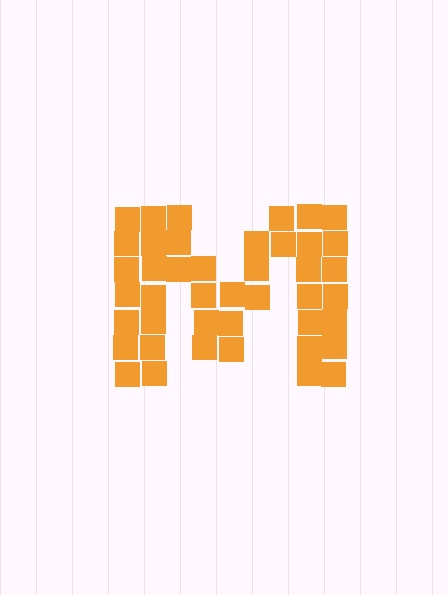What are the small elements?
The small elements are squares.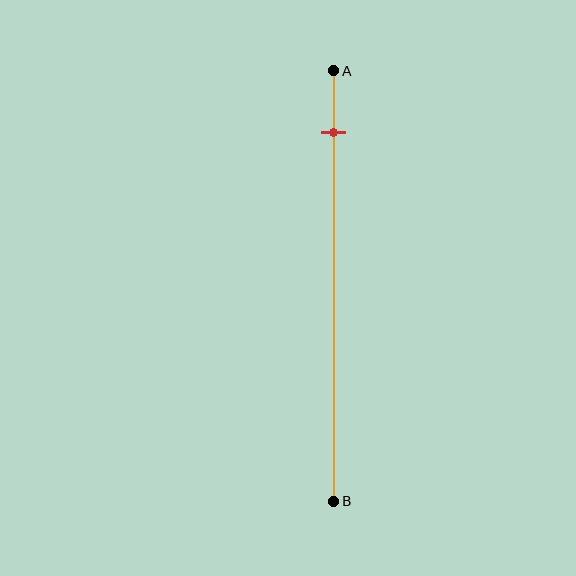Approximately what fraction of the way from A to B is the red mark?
The red mark is approximately 15% of the way from A to B.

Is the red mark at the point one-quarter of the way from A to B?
No, the mark is at about 15% from A, not at the 25% one-quarter point.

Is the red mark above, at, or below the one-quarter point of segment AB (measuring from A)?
The red mark is above the one-quarter point of segment AB.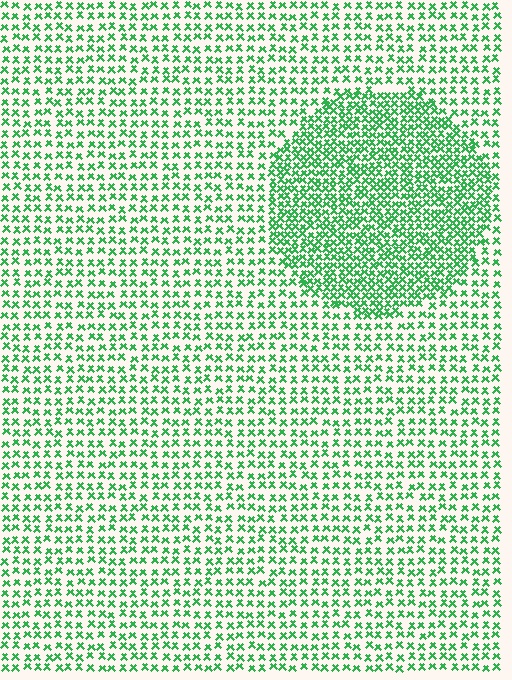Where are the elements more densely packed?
The elements are more densely packed inside the circle boundary.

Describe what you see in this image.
The image contains small green elements arranged at two different densities. A circle-shaped region is visible where the elements are more densely packed than the surrounding area.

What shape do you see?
I see a circle.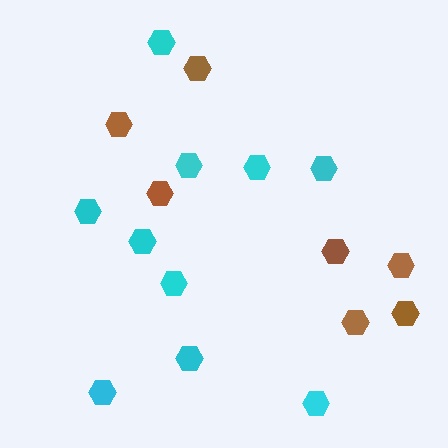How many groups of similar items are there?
There are 2 groups: one group of cyan hexagons (10) and one group of brown hexagons (7).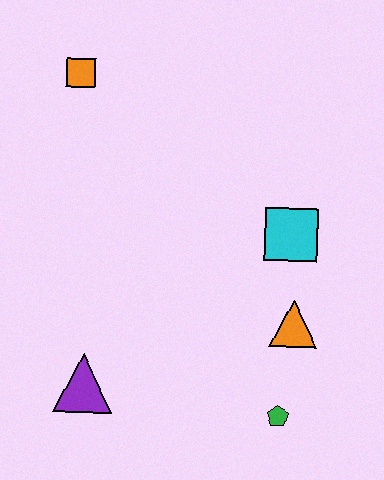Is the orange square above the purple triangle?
Yes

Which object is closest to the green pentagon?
The orange triangle is closest to the green pentagon.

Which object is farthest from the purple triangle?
The orange square is farthest from the purple triangle.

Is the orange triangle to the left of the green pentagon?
No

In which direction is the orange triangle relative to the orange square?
The orange triangle is below the orange square.